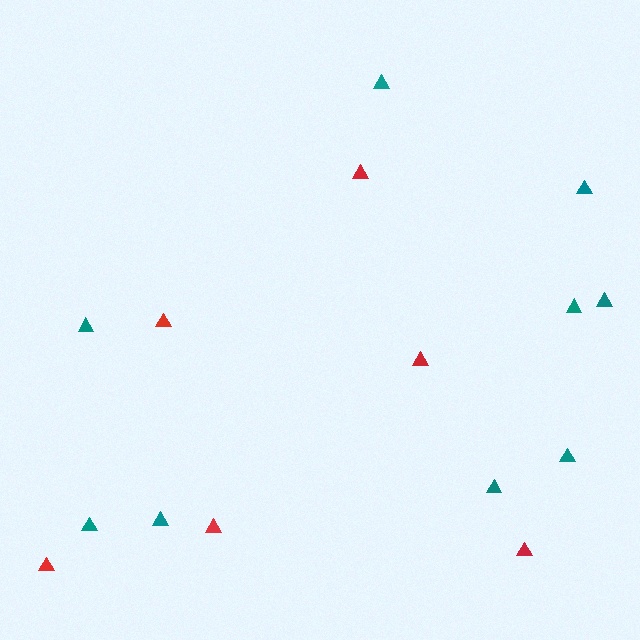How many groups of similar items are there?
There are 2 groups: one group of red triangles (6) and one group of teal triangles (9).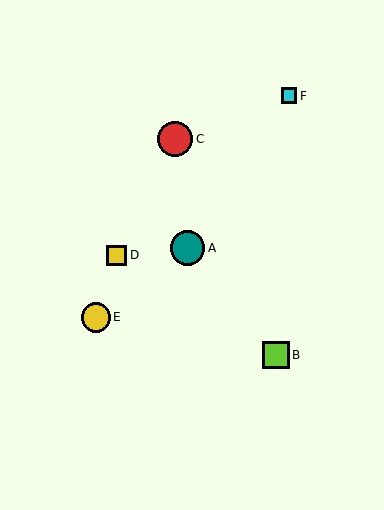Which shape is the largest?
The red circle (labeled C) is the largest.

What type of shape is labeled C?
Shape C is a red circle.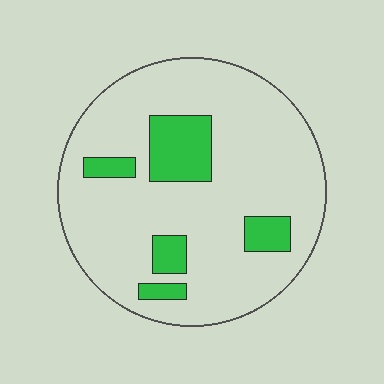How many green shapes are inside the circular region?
5.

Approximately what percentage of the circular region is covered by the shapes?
Approximately 15%.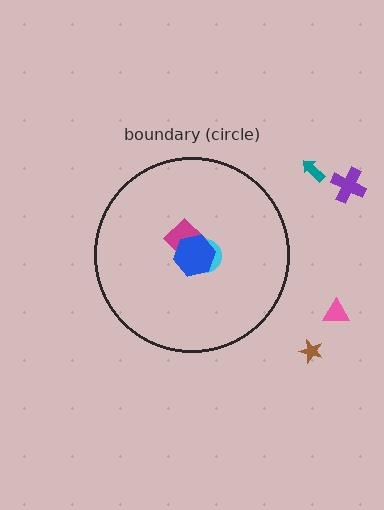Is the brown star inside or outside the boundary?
Outside.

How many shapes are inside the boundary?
3 inside, 4 outside.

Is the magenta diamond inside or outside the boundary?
Inside.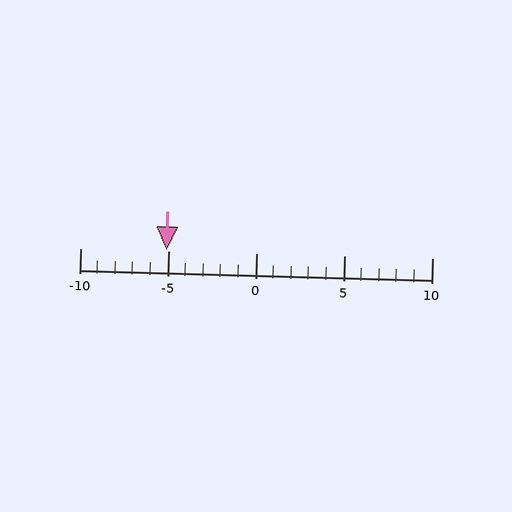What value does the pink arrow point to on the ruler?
The pink arrow points to approximately -5.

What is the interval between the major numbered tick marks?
The major tick marks are spaced 5 units apart.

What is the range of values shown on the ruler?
The ruler shows values from -10 to 10.